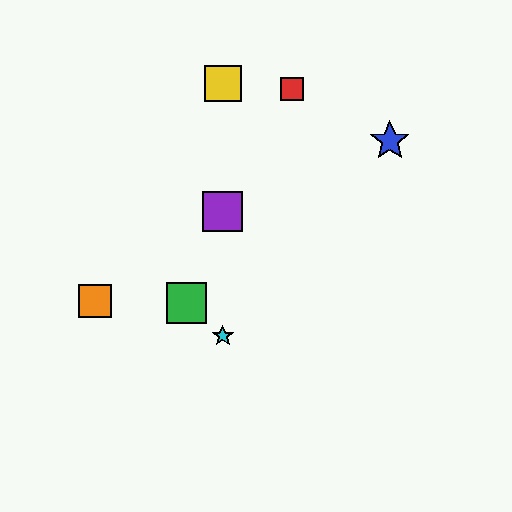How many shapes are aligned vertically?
3 shapes (the yellow square, the purple square, the cyan star) are aligned vertically.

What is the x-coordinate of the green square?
The green square is at x≈187.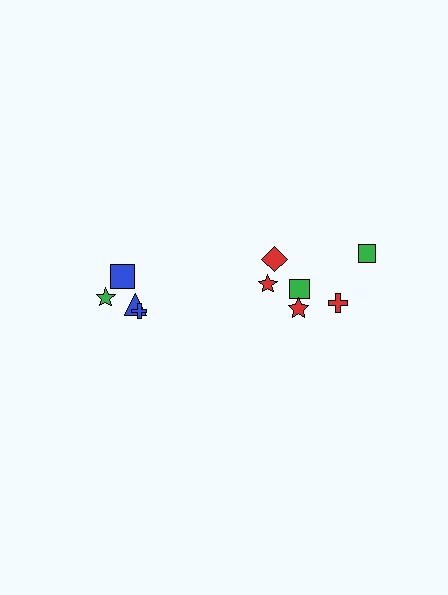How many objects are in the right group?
There are 6 objects.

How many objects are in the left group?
There are 4 objects.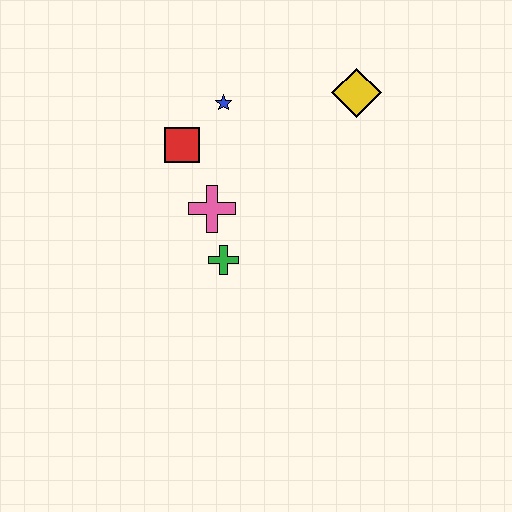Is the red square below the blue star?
Yes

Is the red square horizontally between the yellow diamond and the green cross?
No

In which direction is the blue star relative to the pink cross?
The blue star is above the pink cross.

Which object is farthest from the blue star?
The green cross is farthest from the blue star.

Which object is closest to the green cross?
The pink cross is closest to the green cross.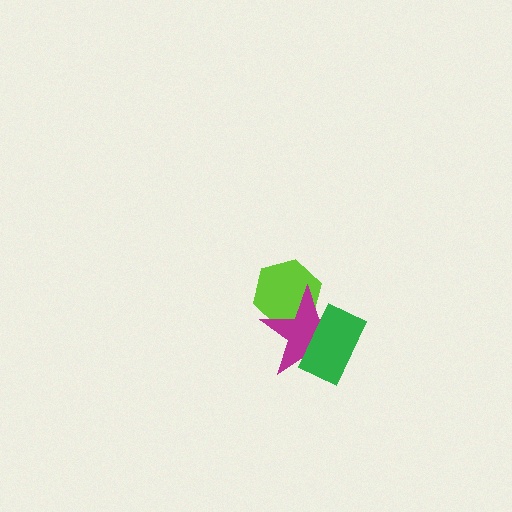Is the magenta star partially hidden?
Yes, it is partially covered by another shape.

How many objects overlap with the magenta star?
2 objects overlap with the magenta star.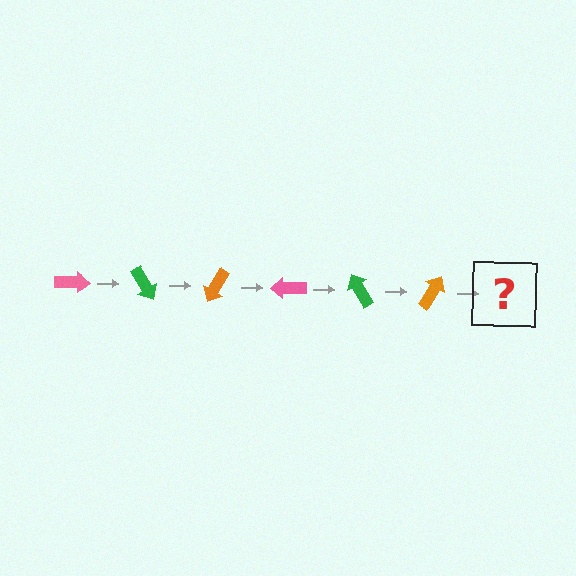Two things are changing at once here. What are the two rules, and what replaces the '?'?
The two rules are that it rotates 60 degrees each step and the color cycles through pink, green, and orange. The '?' should be a pink arrow, rotated 360 degrees from the start.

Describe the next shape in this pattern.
It should be a pink arrow, rotated 360 degrees from the start.